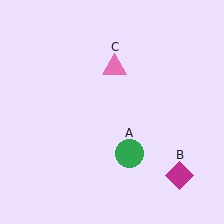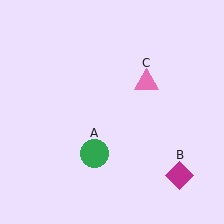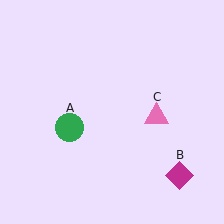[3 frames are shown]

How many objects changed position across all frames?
2 objects changed position: green circle (object A), pink triangle (object C).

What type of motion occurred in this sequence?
The green circle (object A), pink triangle (object C) rotated clockwise around the center of the scene.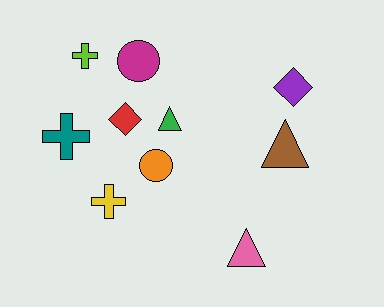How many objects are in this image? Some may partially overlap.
There are 10 objects.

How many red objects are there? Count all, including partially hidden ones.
There is 1 red object.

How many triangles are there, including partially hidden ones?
There are 3 triangles.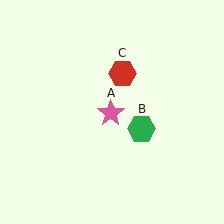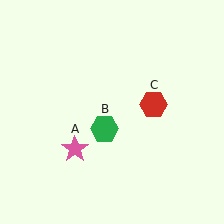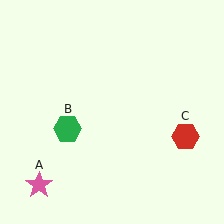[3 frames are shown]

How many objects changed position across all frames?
3 objects changed position: pink star (object A), green hexagon (object B), red hexagon (object C).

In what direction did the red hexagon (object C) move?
The red hexagon (object C) moved down and to the right.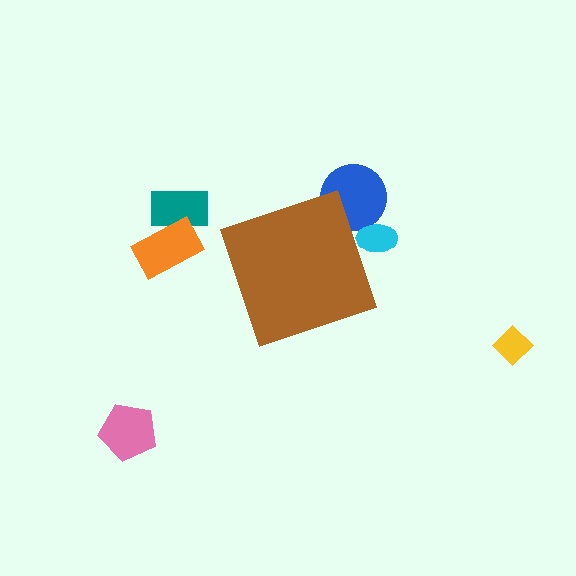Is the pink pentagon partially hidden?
No, the pink pentagon is fully visible.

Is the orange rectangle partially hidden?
No, the orange rectangle is fully visible.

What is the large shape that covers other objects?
A brown diamond.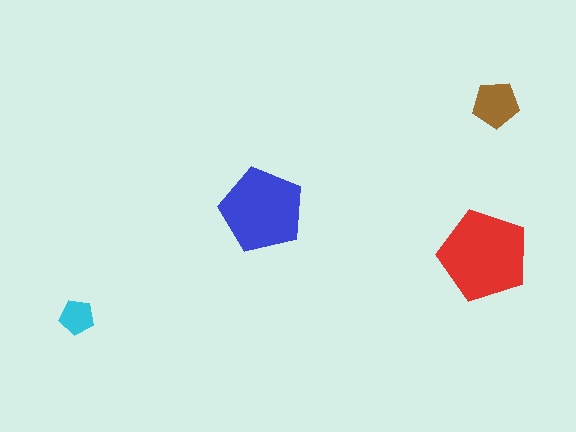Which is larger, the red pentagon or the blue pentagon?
The red one.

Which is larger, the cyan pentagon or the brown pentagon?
The brown one.